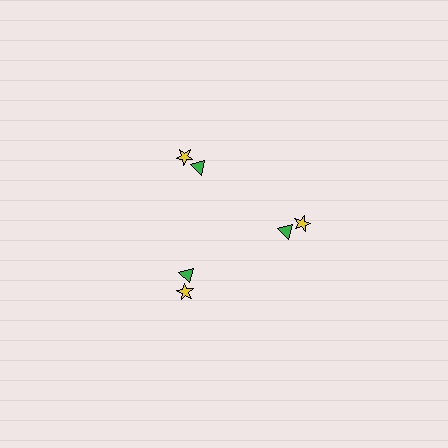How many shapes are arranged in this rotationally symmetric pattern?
There are 6 shapes, arranged in 3 groups of 2.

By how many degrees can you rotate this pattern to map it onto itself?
The pattern maps onto itself every 120 degrees of rotation.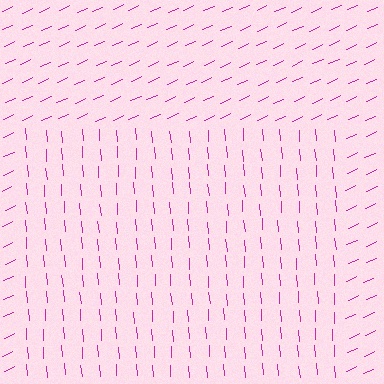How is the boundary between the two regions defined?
The boundary is defined purely by a change in line orientation (approximately 70 degrees difference). All lines are the same color and thickness.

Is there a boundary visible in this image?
Yes, there is a texture boundary formed by a change in line orientation.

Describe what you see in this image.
The image is filled with small magenta line segments. A rectangle region in the image has lines oriented differently from the surrounding lines, creating a visible texture boundary.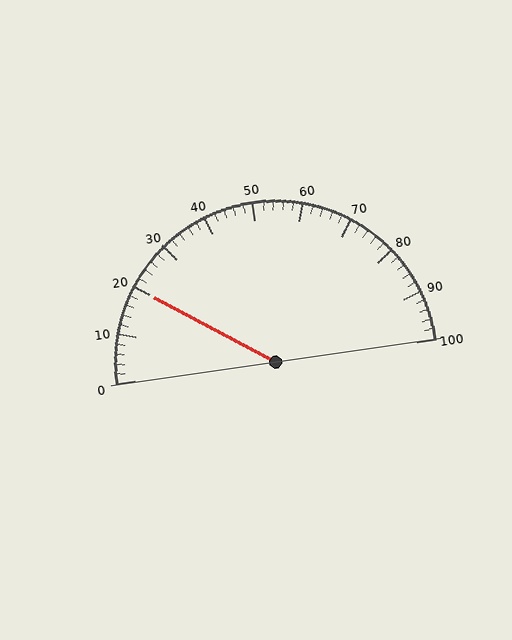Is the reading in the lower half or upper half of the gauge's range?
The reading is in the lower half of the range (0 to 100).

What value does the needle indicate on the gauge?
The needle indicates approximately 20.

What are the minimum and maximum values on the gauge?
The gauge ranges from 0 to 100.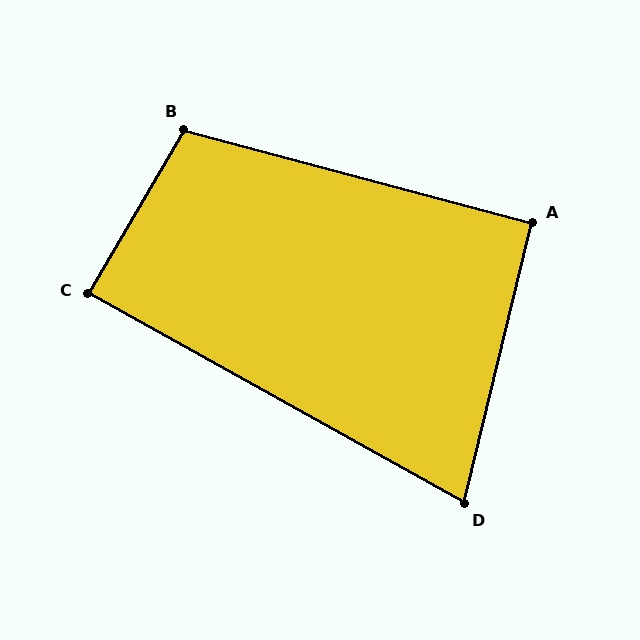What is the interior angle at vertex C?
Approximately 89 degrees (approximately right).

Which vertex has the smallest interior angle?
D, at approximately 74 degrees.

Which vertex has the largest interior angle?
B, at approximately 106 degrees.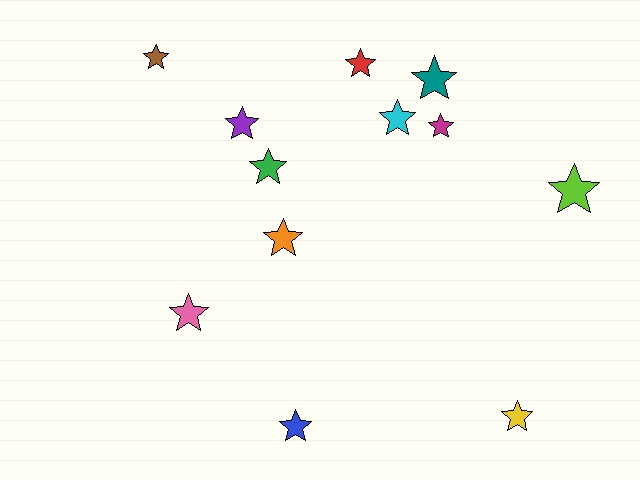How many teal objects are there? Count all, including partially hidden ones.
There is 1 teal object.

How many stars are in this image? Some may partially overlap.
There are 12 stars.